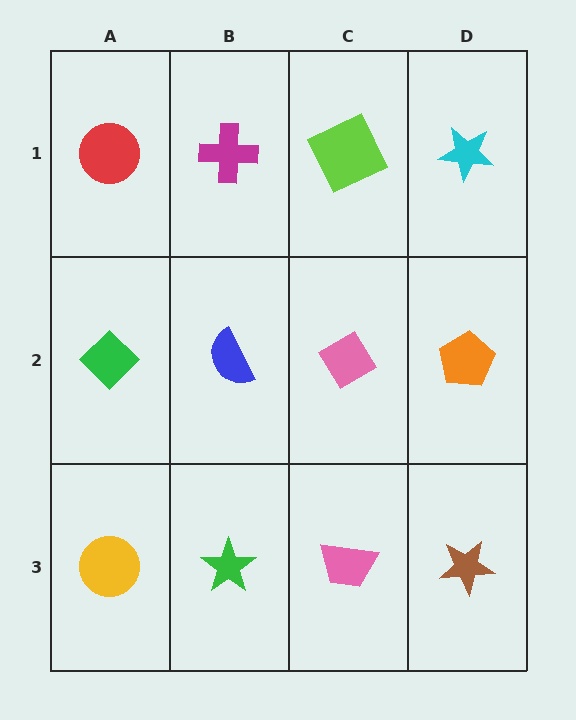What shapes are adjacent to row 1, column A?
A green diamond (row 2, column A), a magenta cross (row 1, column B).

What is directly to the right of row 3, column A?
A green star.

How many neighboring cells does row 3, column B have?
3.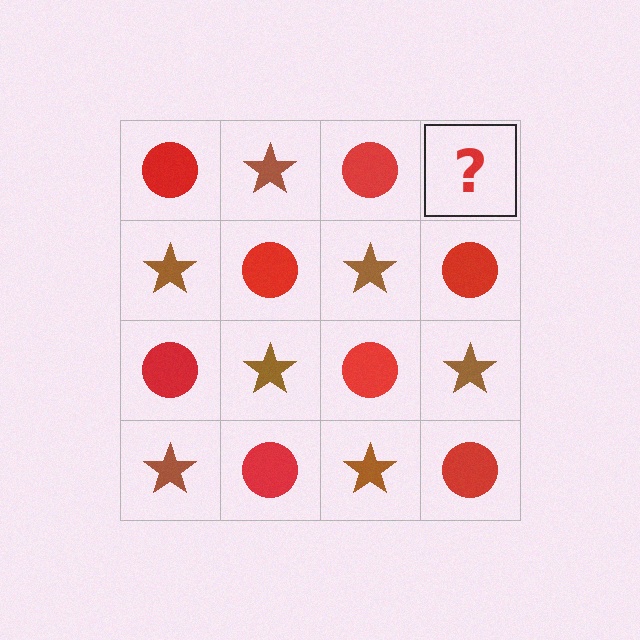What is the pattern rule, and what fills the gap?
The rule is that it alternates red circle and brown star in a checkerboard pattern. The gap should be filled with a brown star.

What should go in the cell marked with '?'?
The missing cell should contain a brown star.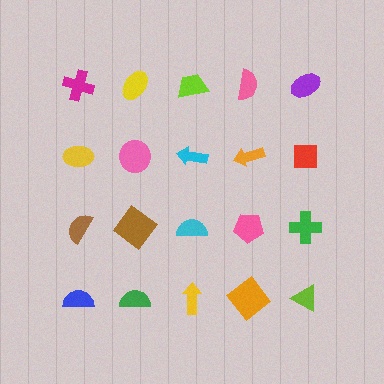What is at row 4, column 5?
A lime triangle.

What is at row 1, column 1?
A magenta cross.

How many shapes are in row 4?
5 shapes.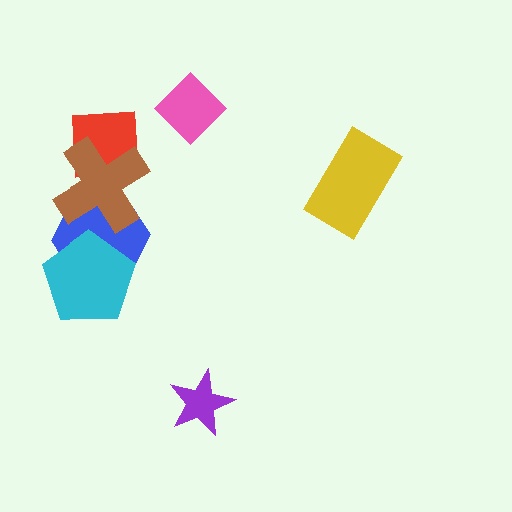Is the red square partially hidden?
Yes, it is partially covered by another shape.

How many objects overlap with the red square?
1 object overlaps with the red square.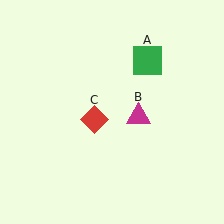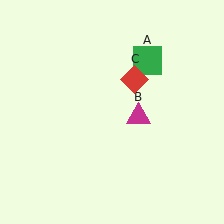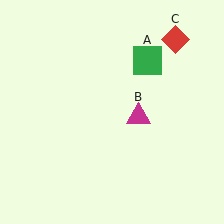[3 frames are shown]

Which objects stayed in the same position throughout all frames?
Green square (object A) and magenta triangle (object B) remained stationary.